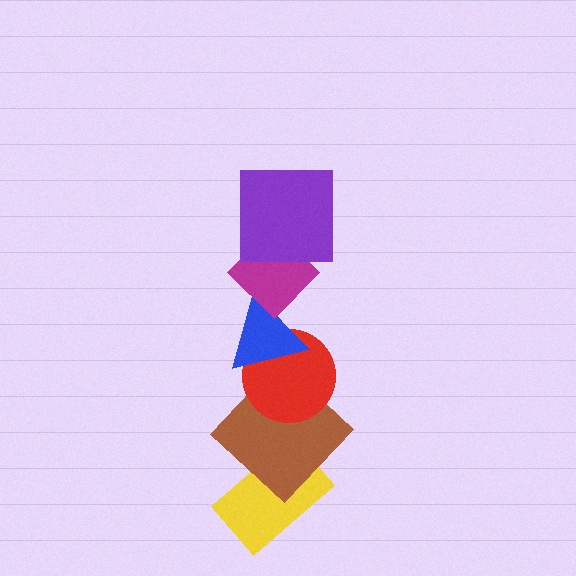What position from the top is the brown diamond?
The brown diamond is 5th from the top.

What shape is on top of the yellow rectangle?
The brown diamond is on top of the yellow rectangle.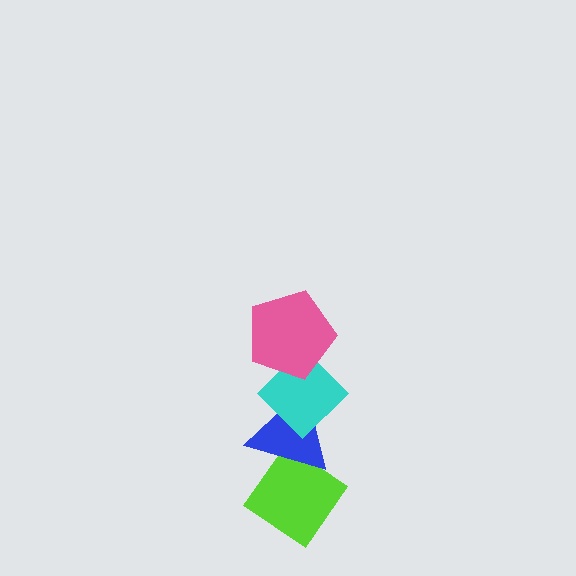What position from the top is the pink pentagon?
The pink pentagon is 1st from the top.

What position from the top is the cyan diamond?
The cyan diamond is 2nd from the top.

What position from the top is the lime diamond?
The lime diamond is 4th from the top.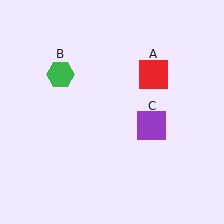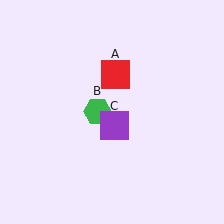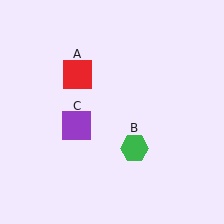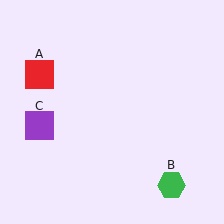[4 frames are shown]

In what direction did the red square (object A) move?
The red square (object A) moved left.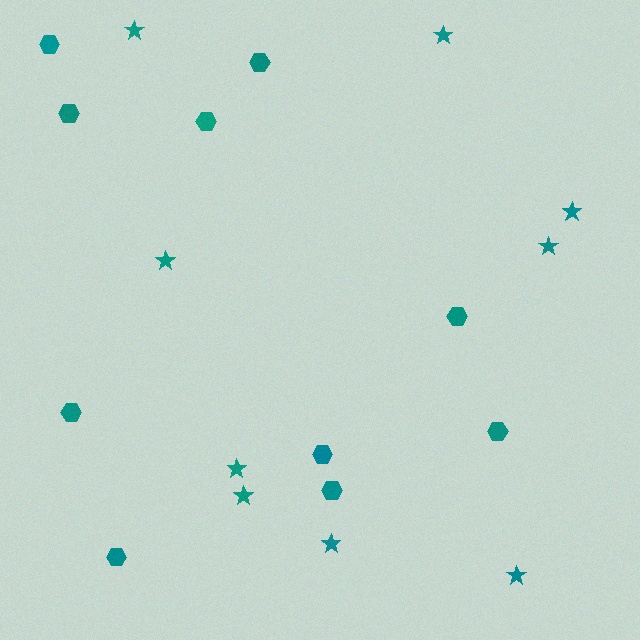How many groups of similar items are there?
There are 2 groups: one group of stars (9) and one group of hexagons (10).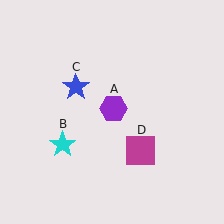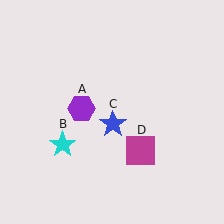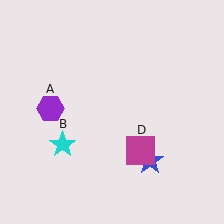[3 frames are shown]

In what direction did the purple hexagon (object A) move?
The purple hexagon (object A) moved left.